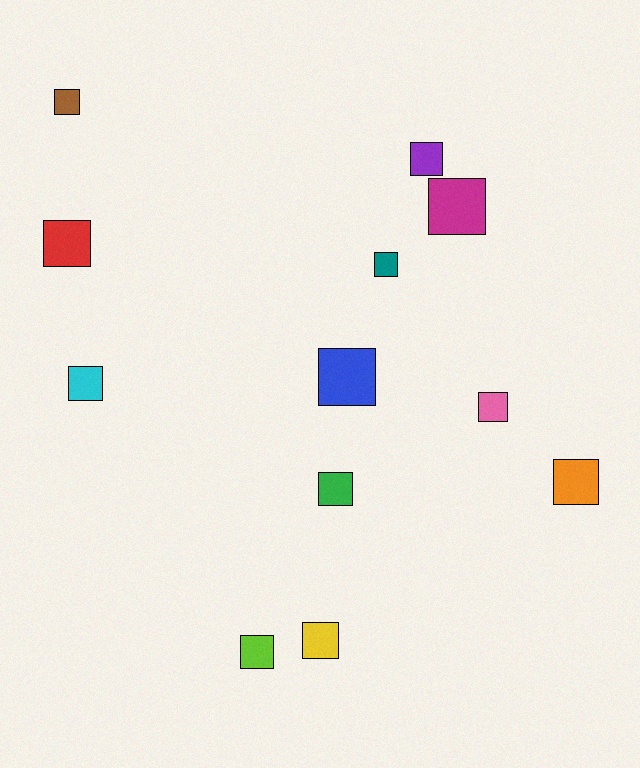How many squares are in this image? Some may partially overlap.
There are 12 squares.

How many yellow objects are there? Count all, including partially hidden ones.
There is 1 yellow object.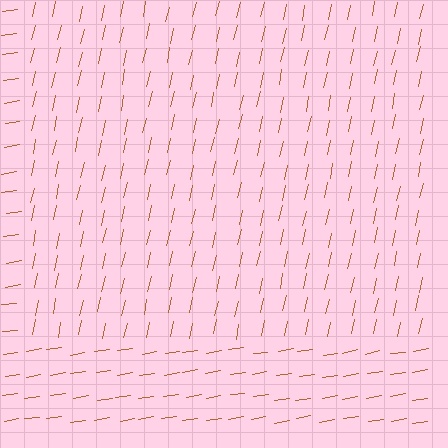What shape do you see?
I see a rectangle.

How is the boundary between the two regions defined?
The boundary is defined purely by a change in line orientation (approximately 68 degrees difference). All lines are the same color and thickness.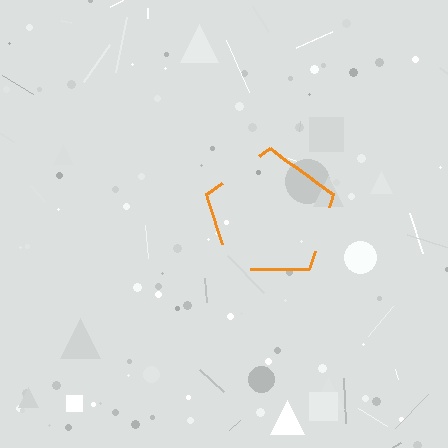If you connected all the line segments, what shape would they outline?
They would outline a pentagon.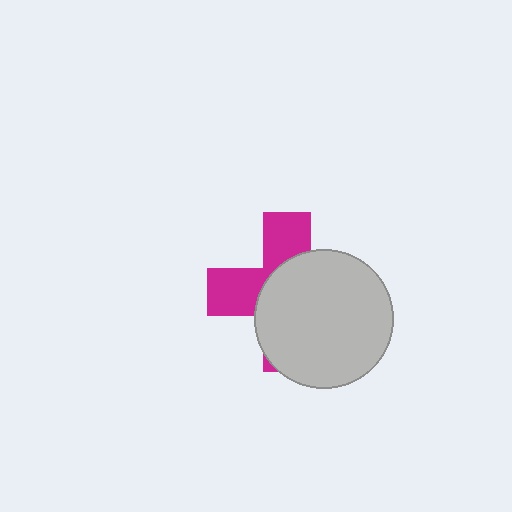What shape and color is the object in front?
The object in front is a light gray circle.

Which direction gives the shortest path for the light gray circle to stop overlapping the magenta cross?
Moving toward the lower-right gives the shortest separation.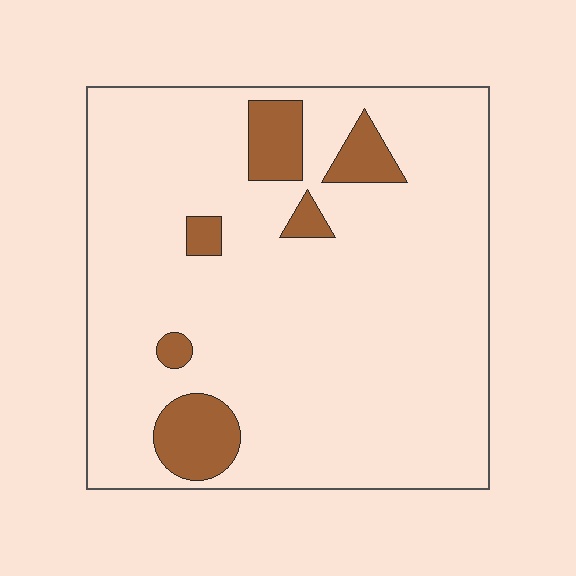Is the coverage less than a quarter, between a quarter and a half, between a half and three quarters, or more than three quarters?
Less than a quarter.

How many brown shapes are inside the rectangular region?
6.